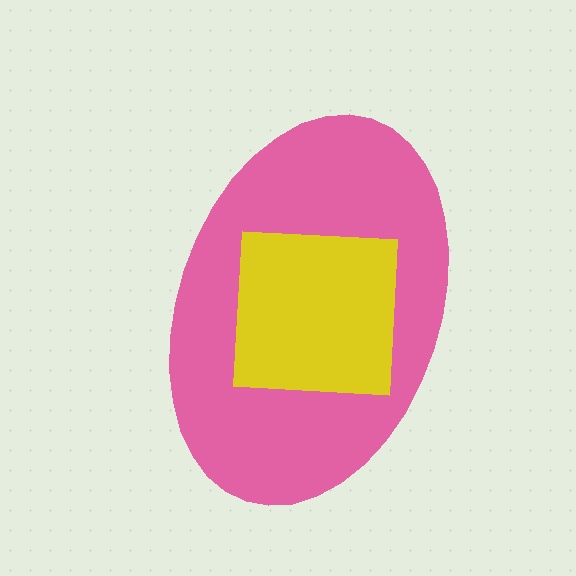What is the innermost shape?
The yellow square.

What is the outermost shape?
The pink ellipse.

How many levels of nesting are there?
2.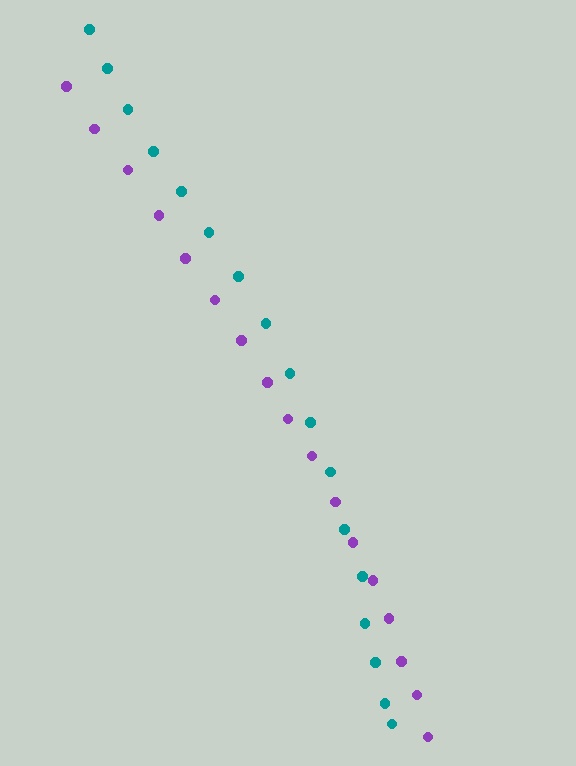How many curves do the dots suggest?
There are 2 distinct paths.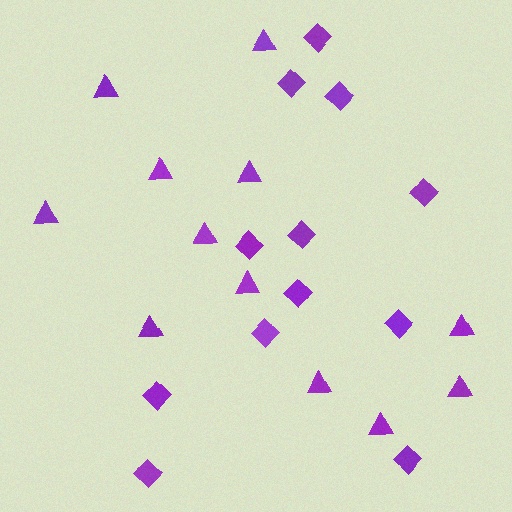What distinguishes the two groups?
There are 2 groups: one group of diamonds (12) and one group of triangles (12).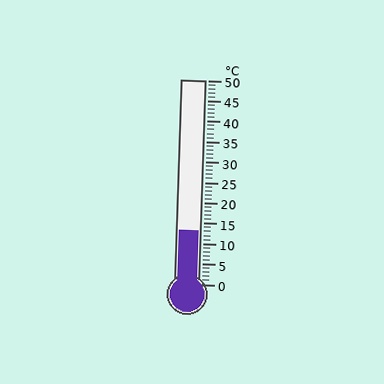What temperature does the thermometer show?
The thermometer shows approximately 13°C.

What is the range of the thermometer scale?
The thermometer scale ranges from 0°C to 50°C.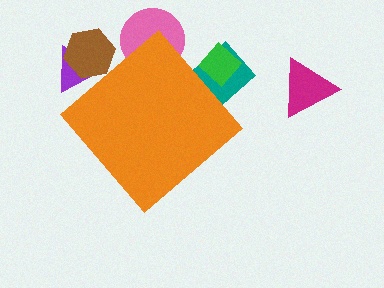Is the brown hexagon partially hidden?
Yes, the brown hexagon is partially hidden behind the orange diamond.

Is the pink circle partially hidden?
Yes, the pink circle is partially hidden behind the orange diamond.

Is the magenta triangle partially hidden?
No, the magenta triangle is fully visible.